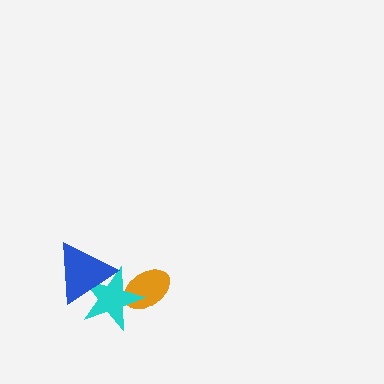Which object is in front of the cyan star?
The blue triangle is in front of the cyan star.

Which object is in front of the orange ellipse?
The cyan star is in front of the orange ellipse.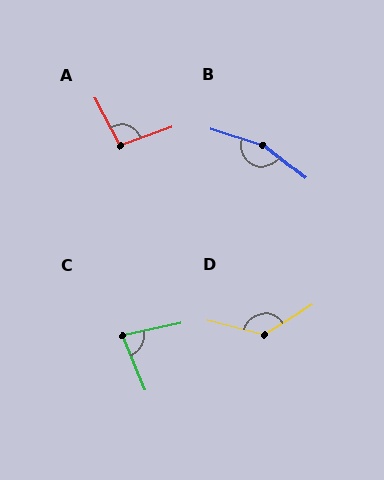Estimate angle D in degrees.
Approximately 134 degrees.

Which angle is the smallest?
C, at approximately 79 degrees.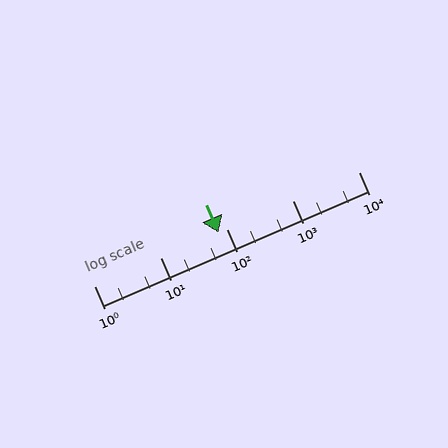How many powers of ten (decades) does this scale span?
The scale spans 4 decades, from 1 to 10000.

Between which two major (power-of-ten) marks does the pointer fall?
The pointer is between 10 and 100.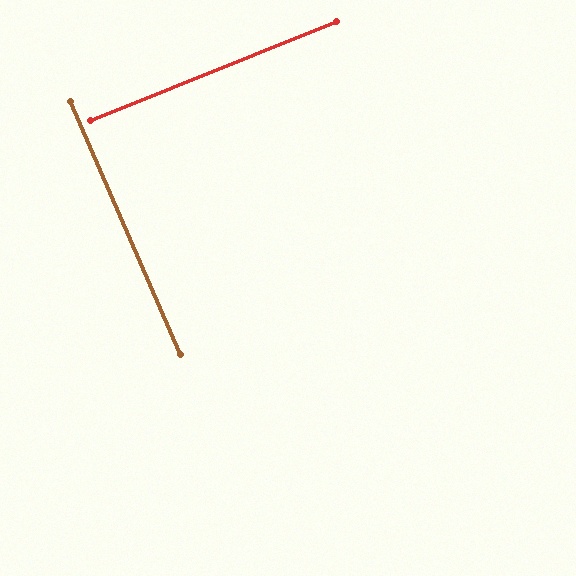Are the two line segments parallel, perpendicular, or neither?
Perpendicular — they meet at approximately 88°.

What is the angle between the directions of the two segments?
Approximately 88 degrees.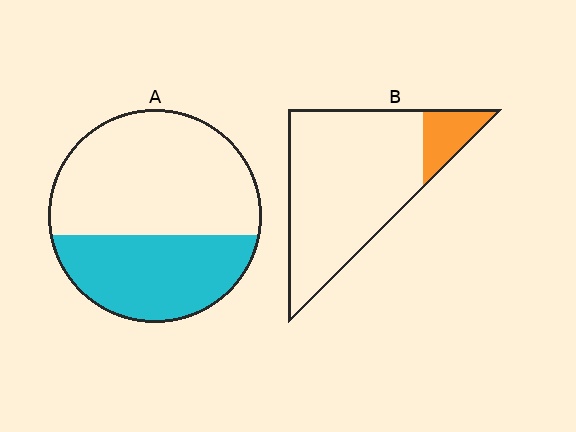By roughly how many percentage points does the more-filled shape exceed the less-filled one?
By roughly 25 percentage points (A over B).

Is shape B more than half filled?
No.